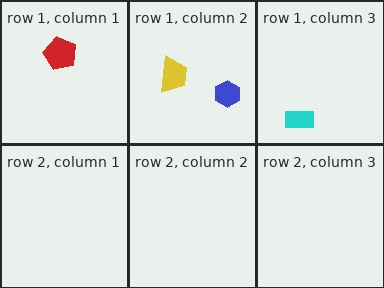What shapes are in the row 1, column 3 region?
The cyan rectangle.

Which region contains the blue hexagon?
The row 1, column 2 region.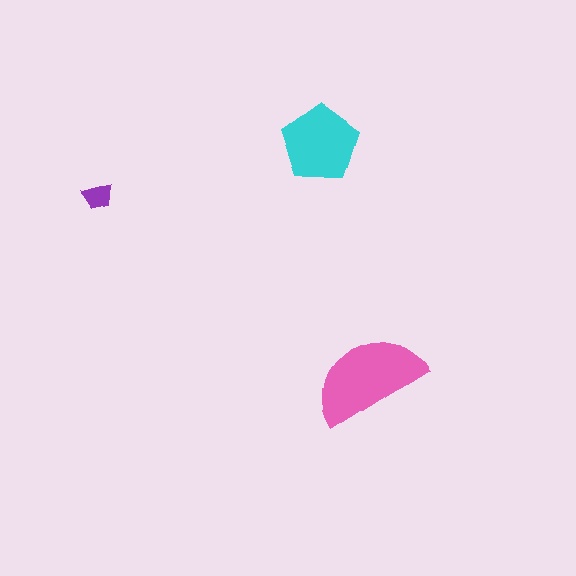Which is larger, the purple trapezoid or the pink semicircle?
The pink semicircle.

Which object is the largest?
The pink semicircle.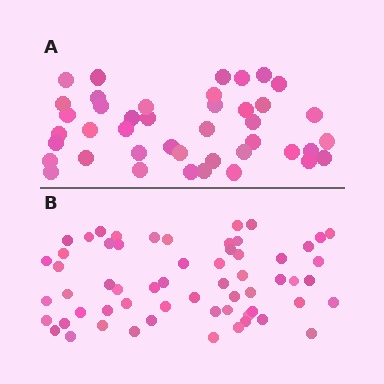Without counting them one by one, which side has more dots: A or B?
Region B (the bottom region) has more dots.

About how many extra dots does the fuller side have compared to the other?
Region B has approximately 20 more dots than region A.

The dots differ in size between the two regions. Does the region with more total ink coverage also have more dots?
No. Region A has more total ink coverage because its dots are larger, but region B actually contains more individual dots. Total area can be misleading — the number of items is what matters here.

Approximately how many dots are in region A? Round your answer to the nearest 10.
About 40 dots. (The exact count is 42, which rounds to 40.)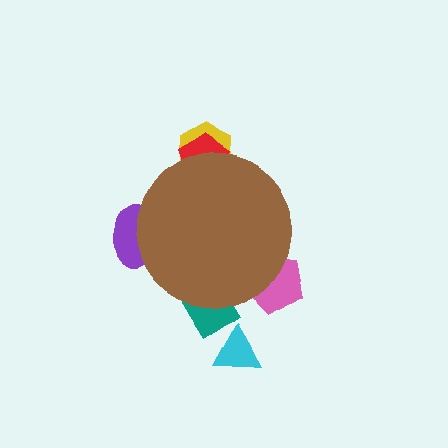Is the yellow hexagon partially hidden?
Yes, the yellow hexagon is partially hidden behind the brown circle.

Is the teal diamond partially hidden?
Yes, the teal diamond is partially hidden behind the brown circle.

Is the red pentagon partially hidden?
Yes, the red pentagon is partially hidden behind the brown circle.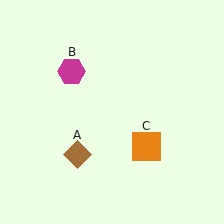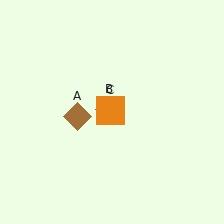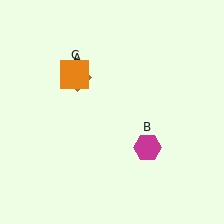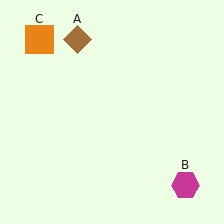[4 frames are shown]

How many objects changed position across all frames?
3 objects changed position: brown diamond (object A), magenta hexagon (object B), orange square (object C).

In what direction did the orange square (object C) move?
The orange square (object C) moved up and to the left.